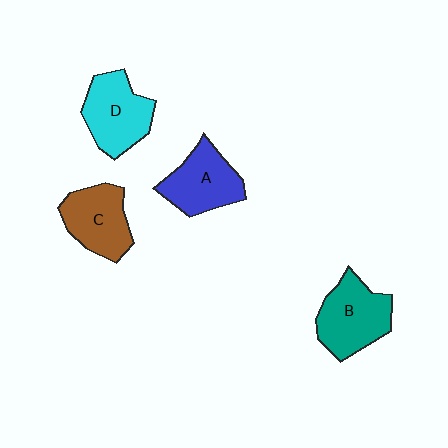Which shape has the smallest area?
Shape C (brown).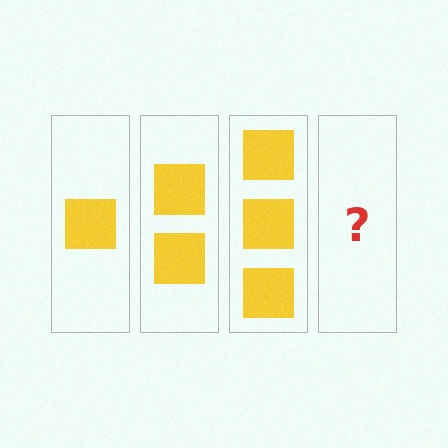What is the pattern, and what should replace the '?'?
The pattern is that each step adds one more square. The '?' should be 4 squares.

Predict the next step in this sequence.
The next step is 4 squares.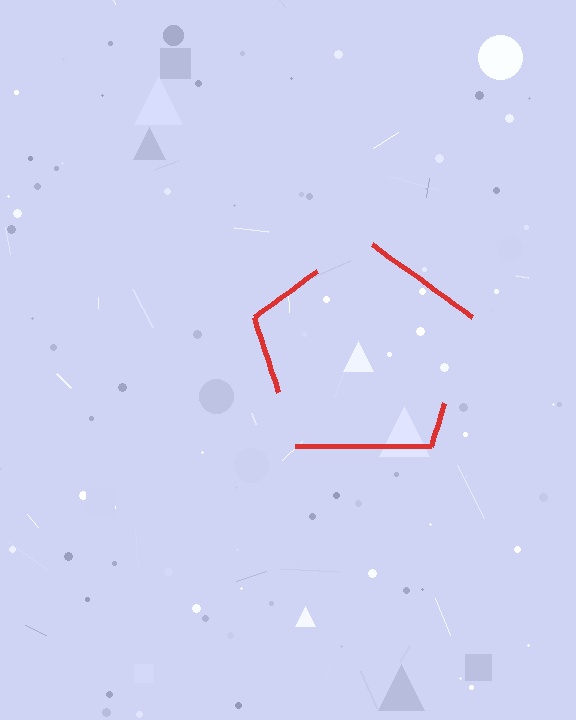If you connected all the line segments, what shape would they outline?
They would outline a pentagon.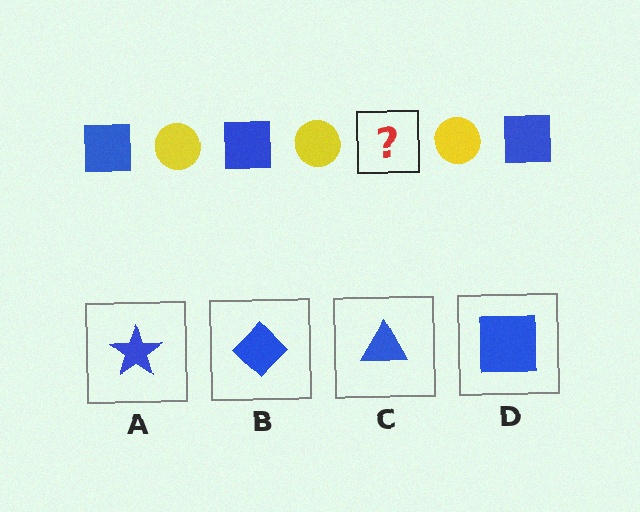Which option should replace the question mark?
Option D.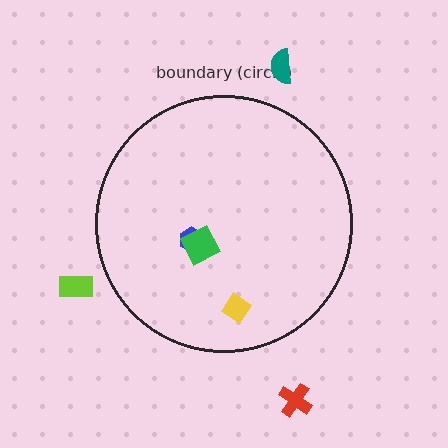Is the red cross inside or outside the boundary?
Outside.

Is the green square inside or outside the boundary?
Inside.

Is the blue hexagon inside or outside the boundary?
Inside.